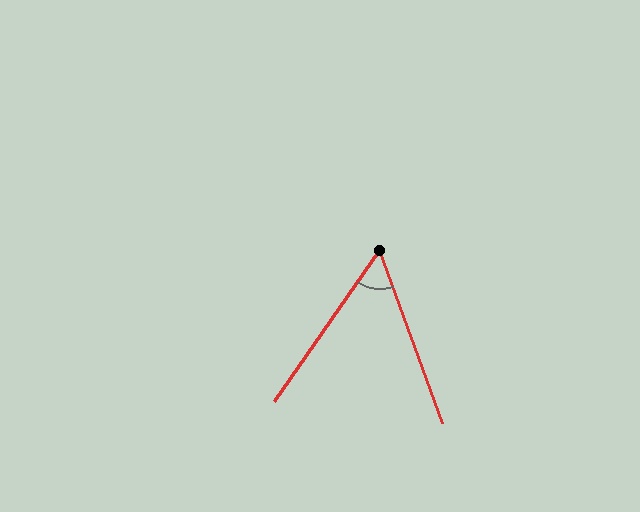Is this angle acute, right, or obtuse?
It is acute.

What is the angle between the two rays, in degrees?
Approximately 55 degrees.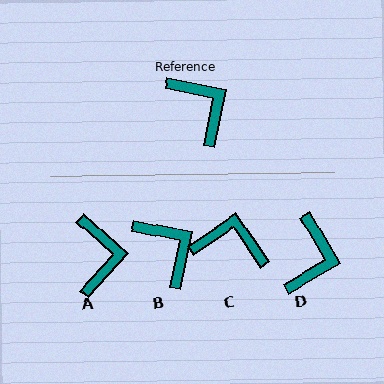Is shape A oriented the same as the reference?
No, it is off by about 31 degrees.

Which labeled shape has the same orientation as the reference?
B.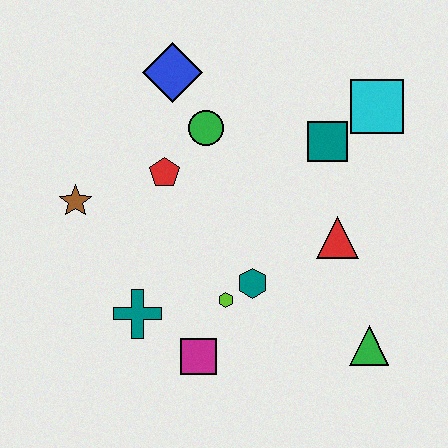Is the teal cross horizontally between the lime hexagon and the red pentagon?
No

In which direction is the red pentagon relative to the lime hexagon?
The red pentagon is above the lime hexagon.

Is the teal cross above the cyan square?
No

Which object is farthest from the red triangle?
The brown star is farthest from the red triangle.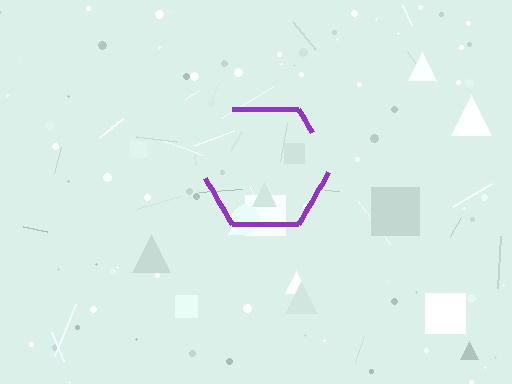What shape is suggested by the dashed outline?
The dashed outline suggests a hexagon.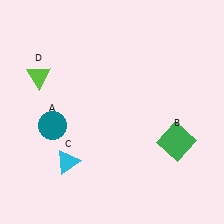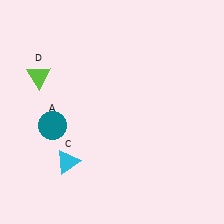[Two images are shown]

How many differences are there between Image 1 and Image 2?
There is 1 difference between the two images.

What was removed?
The green square (B) was removed in Image 2.